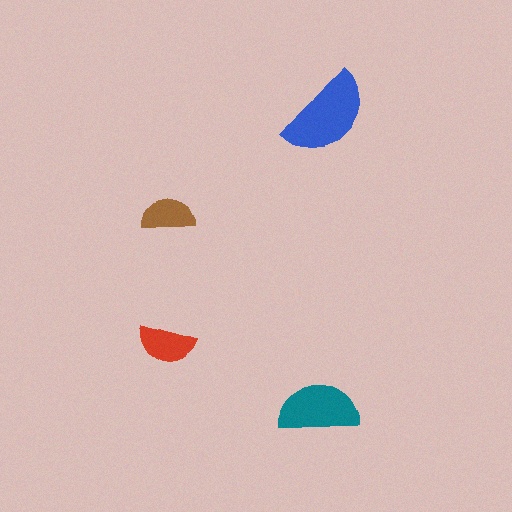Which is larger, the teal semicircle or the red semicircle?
The teal one.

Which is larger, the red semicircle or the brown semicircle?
The red one.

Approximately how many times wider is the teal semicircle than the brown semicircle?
About 1.5 times wider.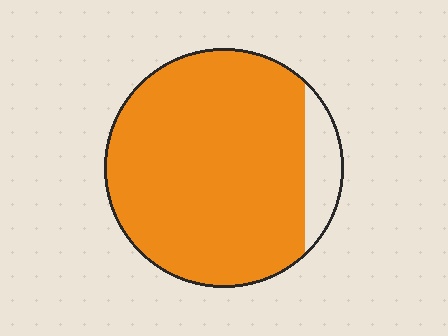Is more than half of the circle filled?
Yes.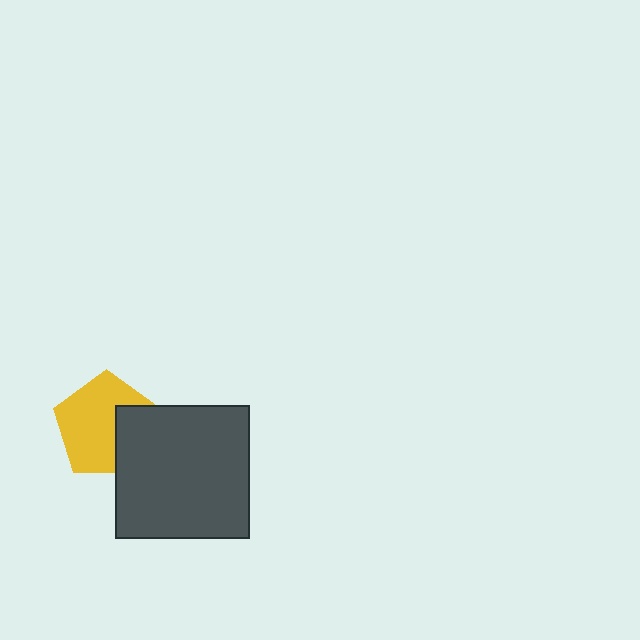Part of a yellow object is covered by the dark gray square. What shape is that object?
It is a pentagon.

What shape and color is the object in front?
The object in front is a dark gray square.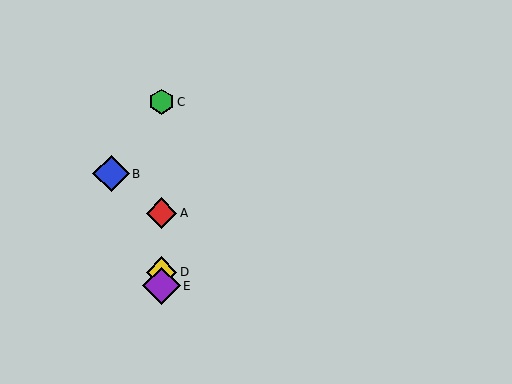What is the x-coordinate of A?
Object A is at x≈162.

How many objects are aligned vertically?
4 objects (A, C, D, E) are aligned vertically.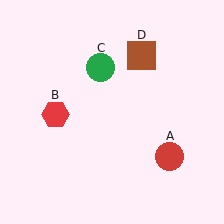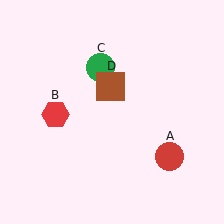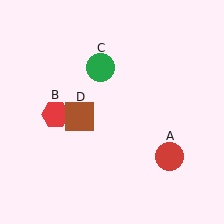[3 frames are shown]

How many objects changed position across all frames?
1 object changed position: brown square (object D).